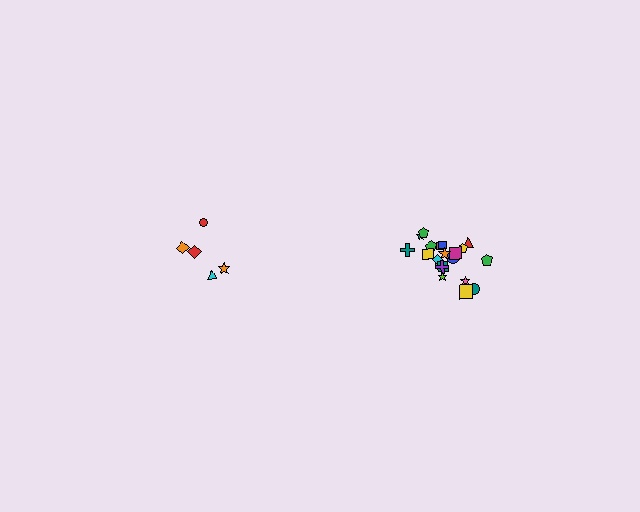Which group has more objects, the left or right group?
The right group.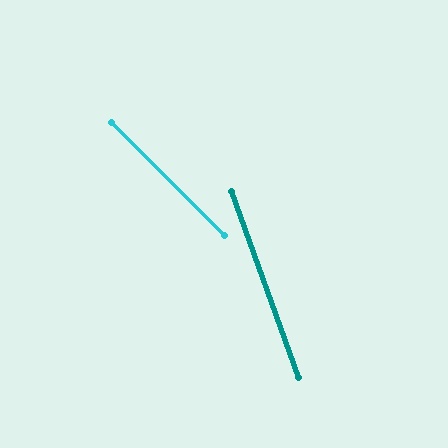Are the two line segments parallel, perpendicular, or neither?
Neither parallel nor perpendicular — they differ by about 25°.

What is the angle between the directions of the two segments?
Approximately 25 degrees.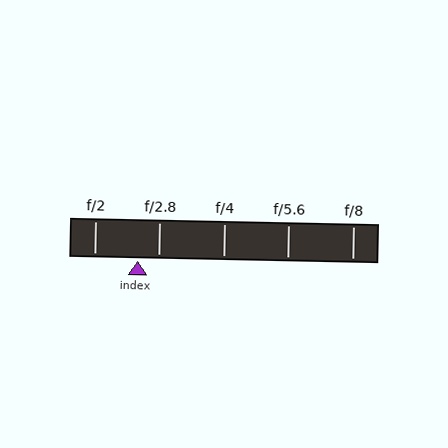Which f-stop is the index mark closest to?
The index mark is closest to f/2.8.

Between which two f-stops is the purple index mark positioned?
The index mark is between f/2 and f/2.8.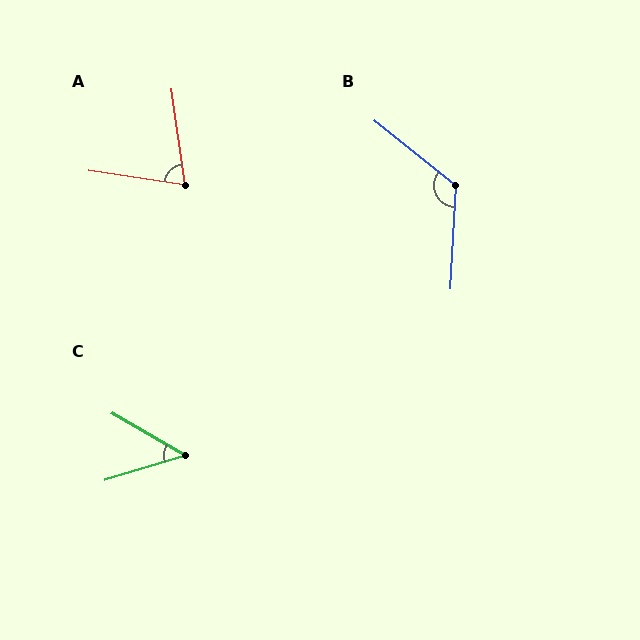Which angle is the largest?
B, at approximately 125 degrees.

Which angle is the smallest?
C, at approximately 47 degrees.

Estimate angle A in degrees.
Approximately 74 degrees.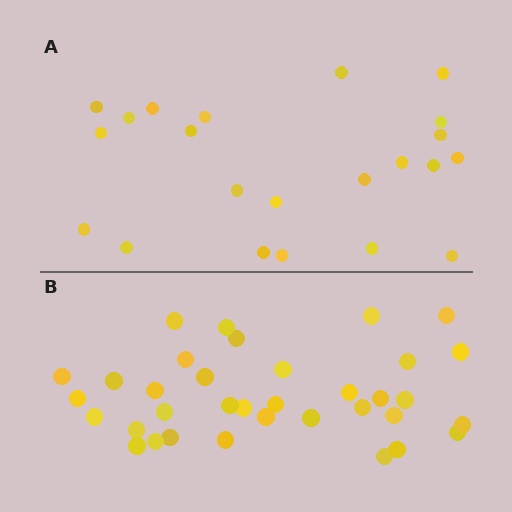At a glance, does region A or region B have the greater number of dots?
Region B (the bottom region) has more dots.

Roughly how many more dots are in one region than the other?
Region B has approximately 15 more dots than region A.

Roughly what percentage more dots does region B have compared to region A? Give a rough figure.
About 60% more.